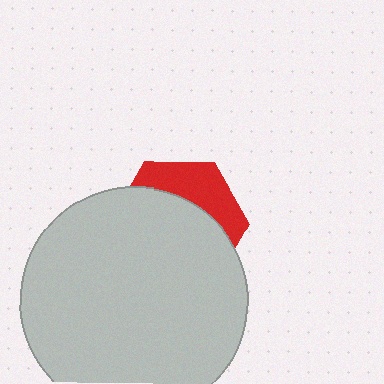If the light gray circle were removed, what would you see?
You would see the complete red hexagon.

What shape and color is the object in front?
The object in front is a light gray circle.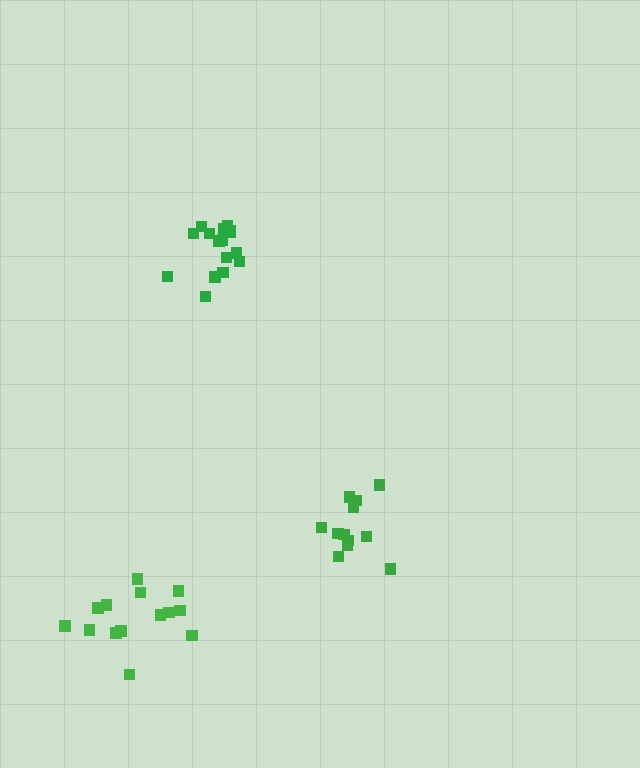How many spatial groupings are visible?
There are 3 spatial groupings.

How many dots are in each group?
Group 1: 16 dots, Group 2: 14 dots, Group 3: 12 dots (42 total).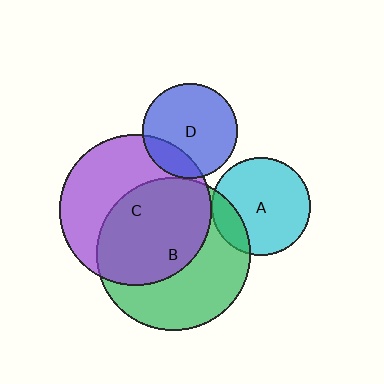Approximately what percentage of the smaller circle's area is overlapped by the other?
Approximately 55%.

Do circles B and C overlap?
Yes.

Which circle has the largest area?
Circle B (green).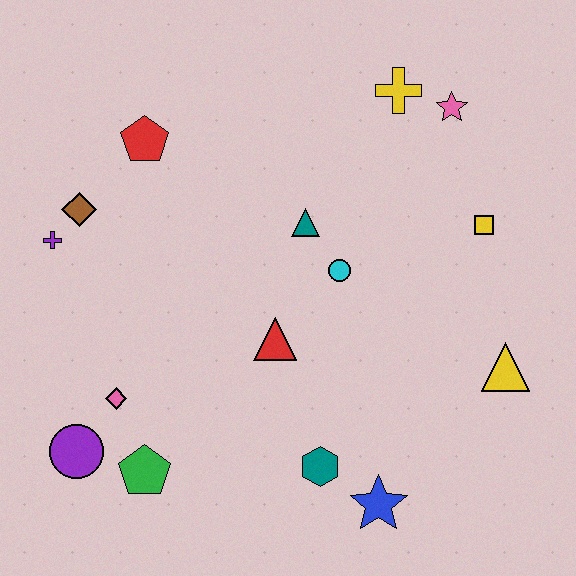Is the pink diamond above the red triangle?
No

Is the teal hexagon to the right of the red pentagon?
Yes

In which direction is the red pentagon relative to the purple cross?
The red pentagon is above the purple cross.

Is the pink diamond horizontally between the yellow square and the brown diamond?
Yes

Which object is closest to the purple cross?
The brown diamond is closest to the purple cross.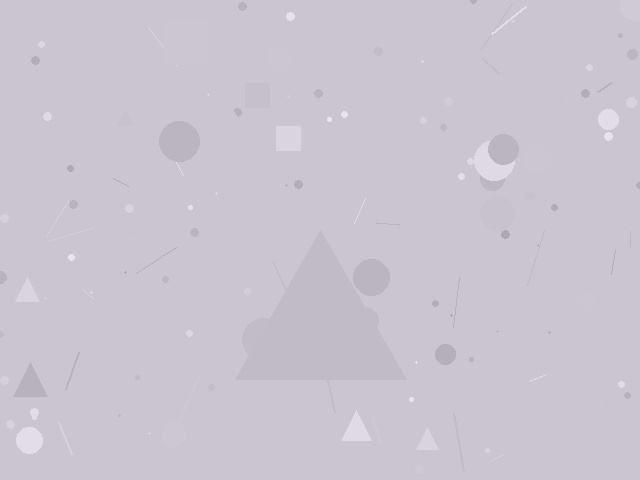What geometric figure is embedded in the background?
A triangle is embedded in the background.